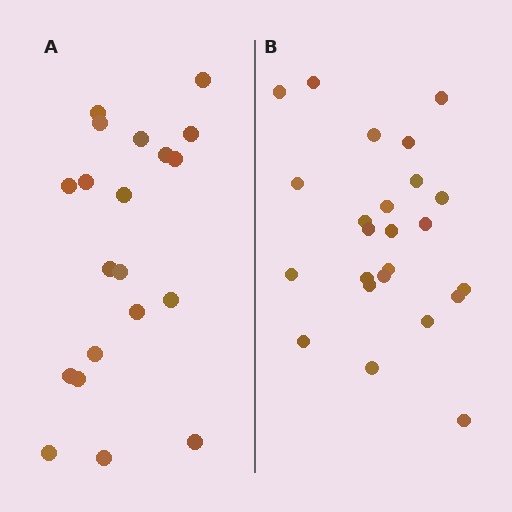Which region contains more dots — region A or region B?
Region B (the right region) has more dots.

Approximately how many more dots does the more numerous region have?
Region B has about 4 more dots than region A.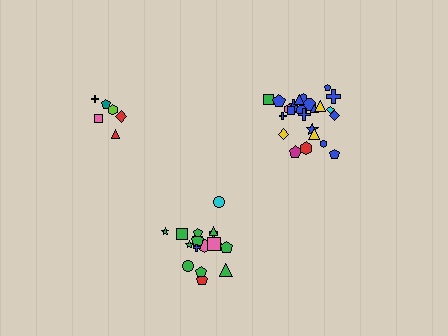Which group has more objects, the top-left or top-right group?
The top-right group.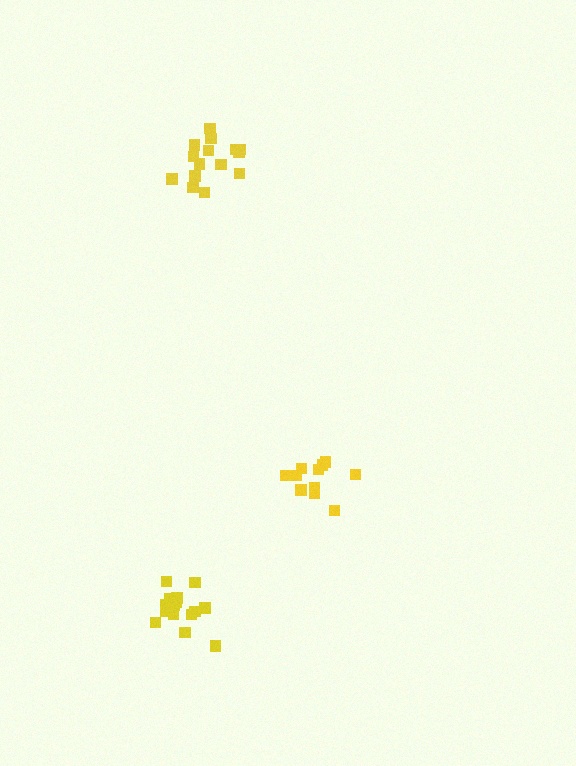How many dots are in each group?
Group 1: 11 dots, Group 2: 16 dots, Group 3: 15 dots (42 total).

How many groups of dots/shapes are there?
There are 3 groups.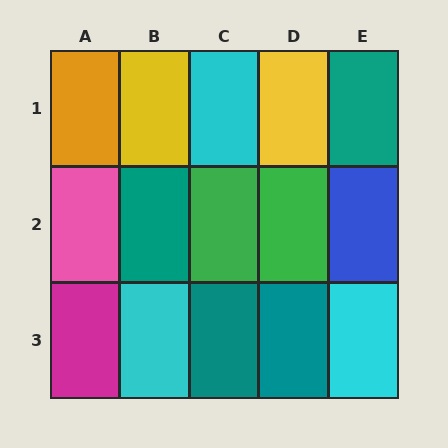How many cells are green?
2 cells are green.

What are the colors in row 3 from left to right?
Magenta, cyan, teal, teal, cyan.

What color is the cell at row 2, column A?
Pink.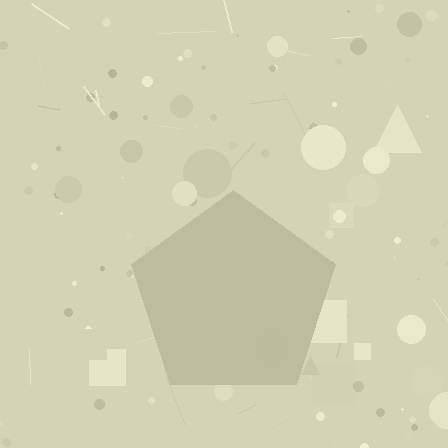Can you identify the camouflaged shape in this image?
The camouflaged shape is a pentagon.